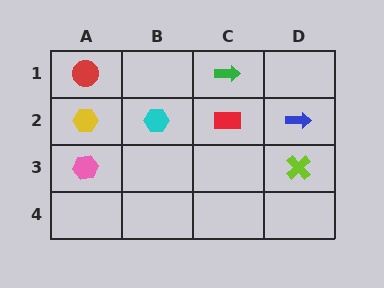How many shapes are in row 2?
4 shapes.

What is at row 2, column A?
A yellow hexagon.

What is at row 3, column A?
A pink hexagon.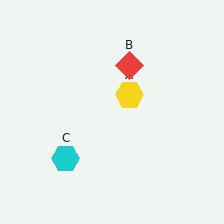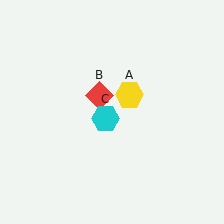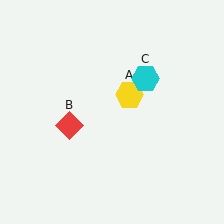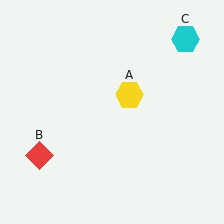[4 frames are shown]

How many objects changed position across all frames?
2 objects changed position: red diamond (object B), cyan hexagon (object C).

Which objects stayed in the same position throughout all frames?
Yellow hexagon (object A) remained stationary.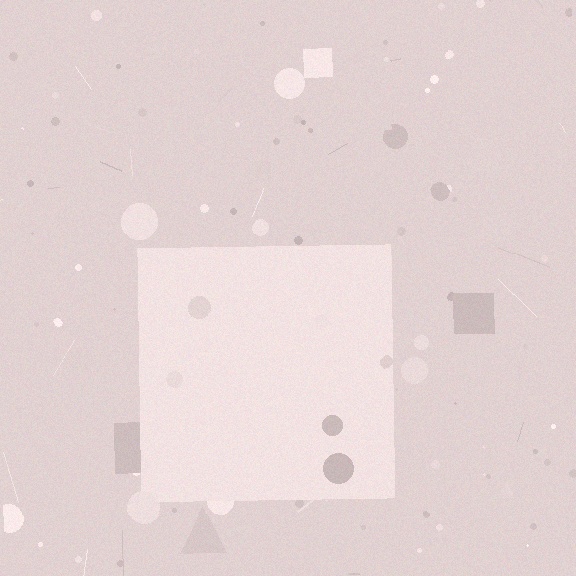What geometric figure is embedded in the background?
A square is embedded in the background.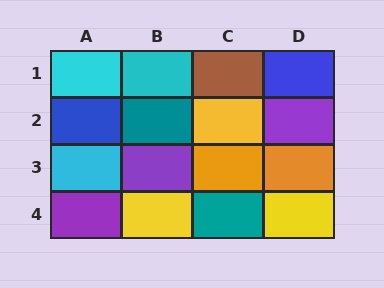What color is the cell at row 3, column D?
Orange.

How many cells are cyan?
3 cells are cyan.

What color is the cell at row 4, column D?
Yellow.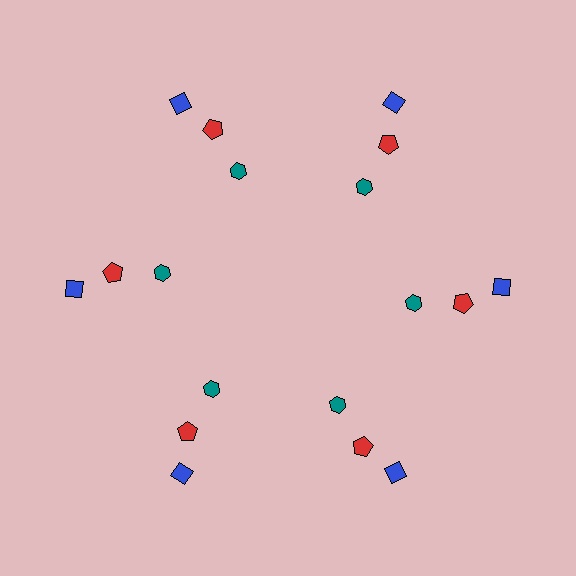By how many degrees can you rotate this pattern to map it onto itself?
The pattern maps onto itself every 60 degrees of rotation.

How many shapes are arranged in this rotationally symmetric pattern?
There are 18 shapes, arranged in 6 groups of 3.